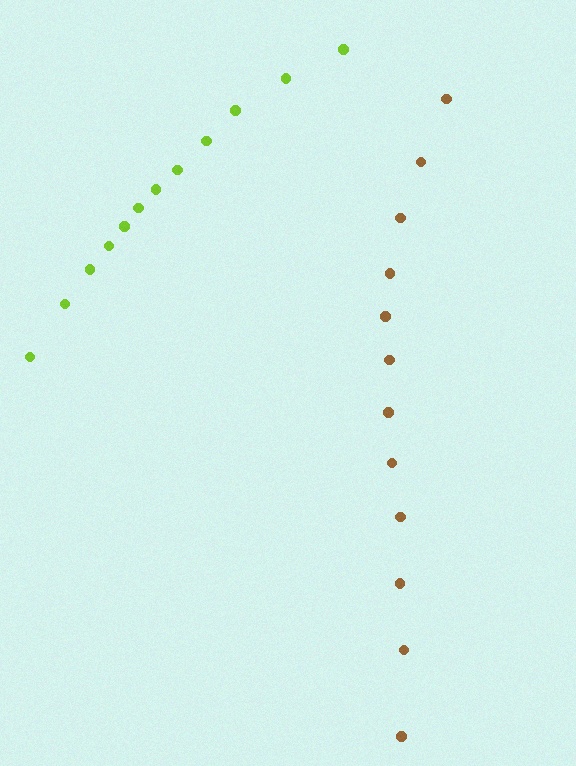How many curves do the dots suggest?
There are 2 distinct paths.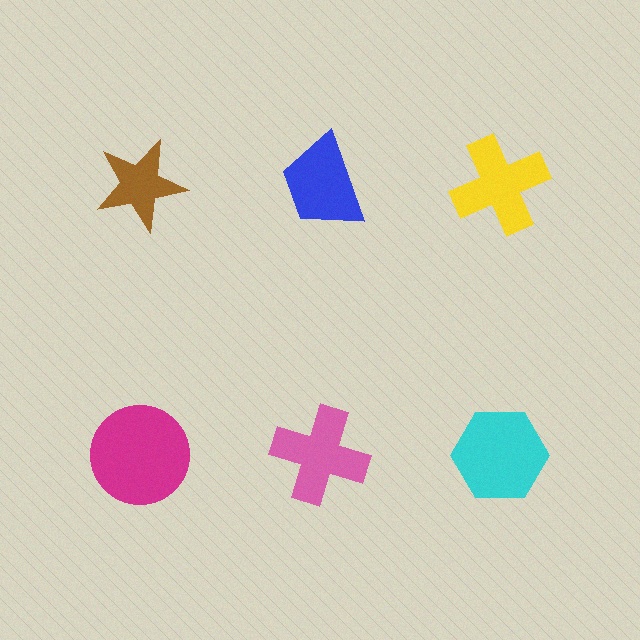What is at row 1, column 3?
A yellow cross.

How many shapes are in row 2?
3 shapes.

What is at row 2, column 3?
A cyan hexagon.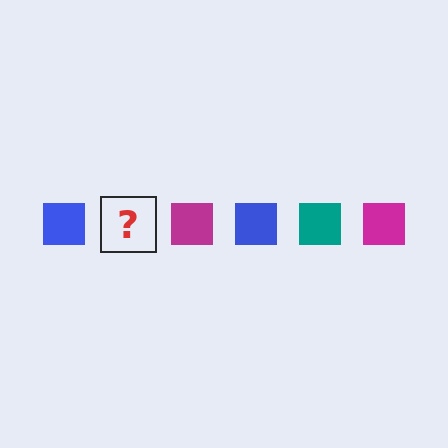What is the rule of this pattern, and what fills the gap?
The rule is that the pattern cycles through blue, teal, magenta squares. The gap should be filled with a teal square.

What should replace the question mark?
The question mark should be replaced with a teal square.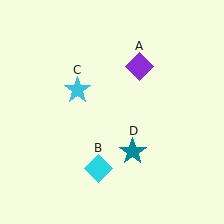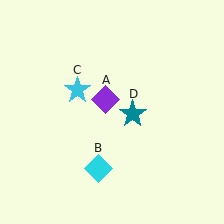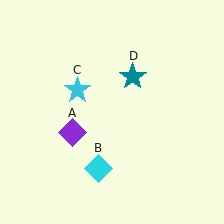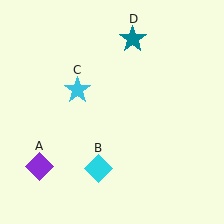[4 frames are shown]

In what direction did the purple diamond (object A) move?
The purple diamond (object A) moved down and to the left.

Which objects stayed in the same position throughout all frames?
Cyan diamond (object B) and cyan star (object C) remained stationary.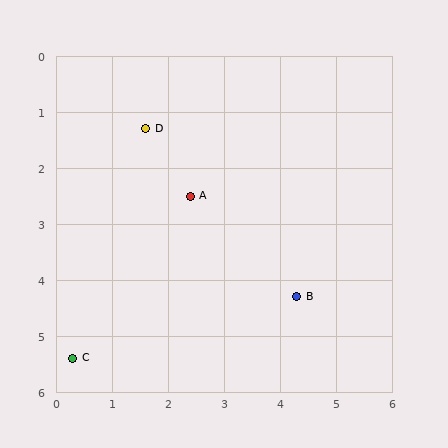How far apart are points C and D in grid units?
Points C and D are about 4.3 grid units apart.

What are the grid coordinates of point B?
Point B is at approximately (4.3, 4.3).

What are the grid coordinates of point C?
Point C is at approximately (0.3, 5.4).